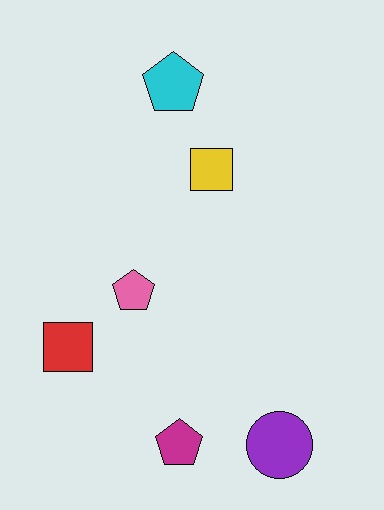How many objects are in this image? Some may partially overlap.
There are 6 objects.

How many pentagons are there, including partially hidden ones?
There are 3 pentagons.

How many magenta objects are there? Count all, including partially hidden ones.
There is 1 magenta object.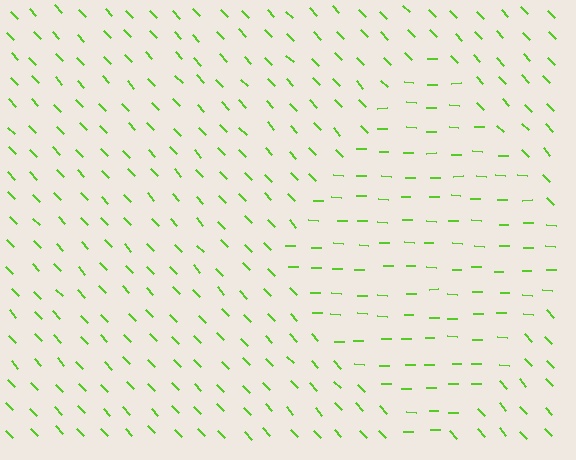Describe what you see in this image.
The image is filled with small lime line segments. A diamond region in the image has lines oriented differently from the surrounding lines, creating a visible texture boundary.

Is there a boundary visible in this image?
Yes, there is a texture boundary formed by a change in line orientation.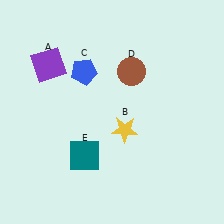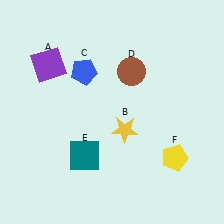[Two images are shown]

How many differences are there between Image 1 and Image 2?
There is 1 difference between the two images.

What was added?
A yellow pentagon (F) was added in Image 2.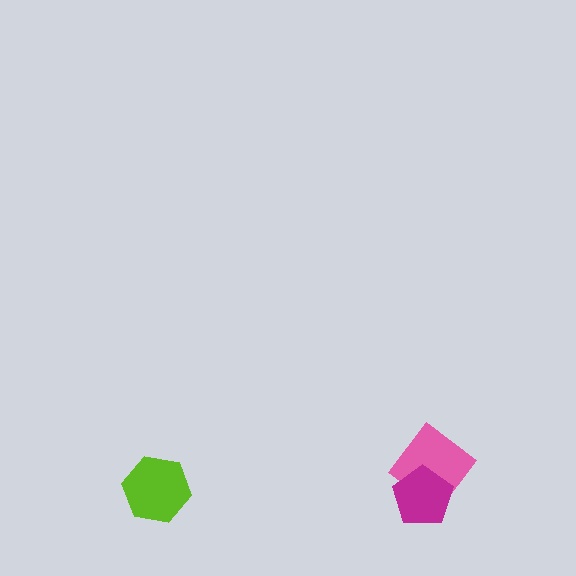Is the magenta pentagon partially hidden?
No, no other shape covers it.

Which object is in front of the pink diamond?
The magenta pentagon is in front of the pink diamond.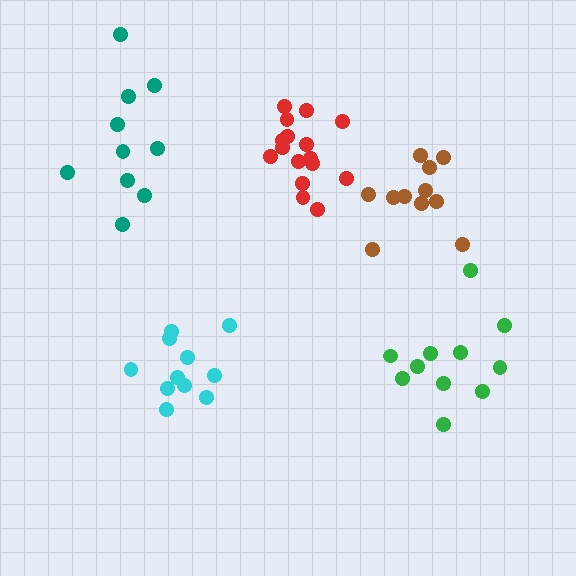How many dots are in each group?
Group 1: 10 dots, Group 2: 11 dots, Group 3: 11 dots, Group 4: 11 dots, Group 5: 16 dots (59 total).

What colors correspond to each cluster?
The clusters are colored: teal, brown, green, cyan, red.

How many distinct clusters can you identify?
There are 5 distinct clusters.